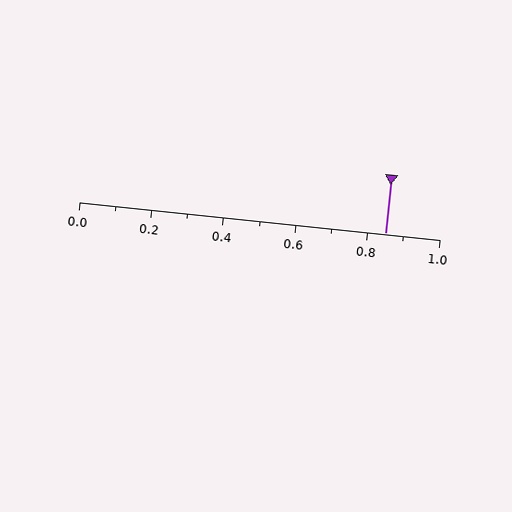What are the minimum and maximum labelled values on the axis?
The axis runs from 0.0 to 1.0.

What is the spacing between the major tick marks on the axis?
The major ticks are spaced 0.2 apart.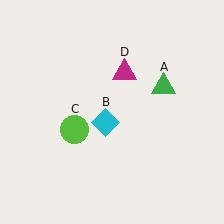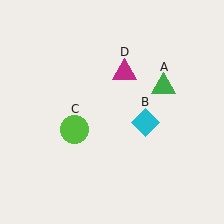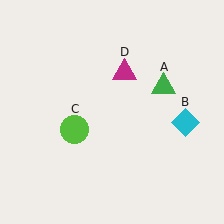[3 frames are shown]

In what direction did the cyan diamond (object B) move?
The cyan diamond (object B) moved right.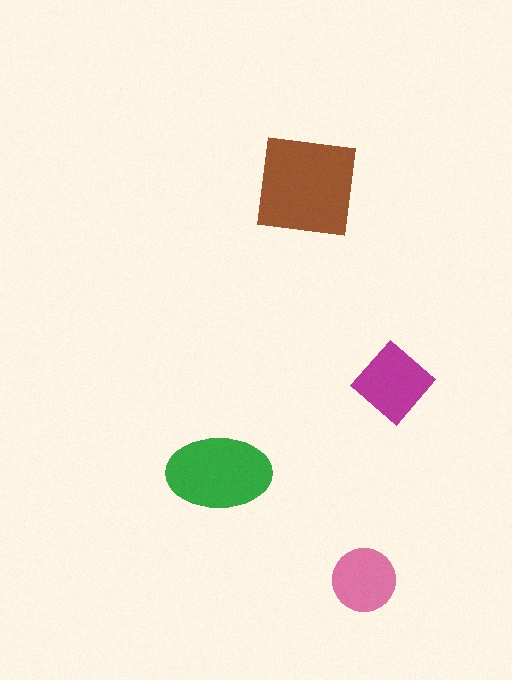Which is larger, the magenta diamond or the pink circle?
The magenta diamond.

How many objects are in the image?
There are 4 objects in the image.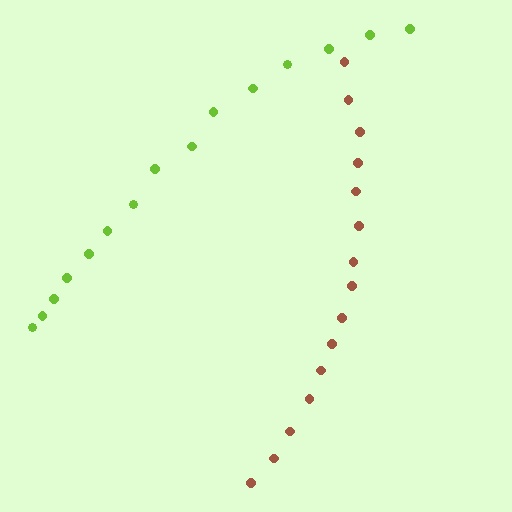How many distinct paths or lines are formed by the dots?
There are 2 distinct paths.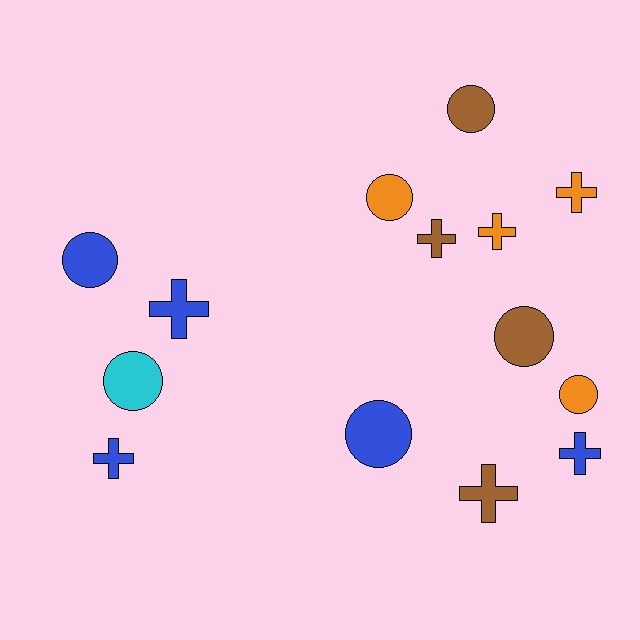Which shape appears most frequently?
Cross, with 7 objects.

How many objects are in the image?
There are 14 objects.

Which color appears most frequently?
Blue, with 5 objects.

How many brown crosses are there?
There are 2 brown crosses.